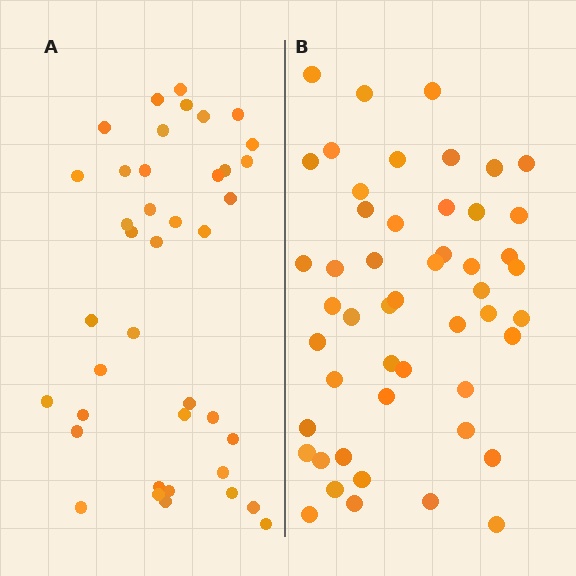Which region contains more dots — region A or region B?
Region B (the right region) has more dots.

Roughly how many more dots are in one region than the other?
Region B has roughly 10 or so more dots than region A.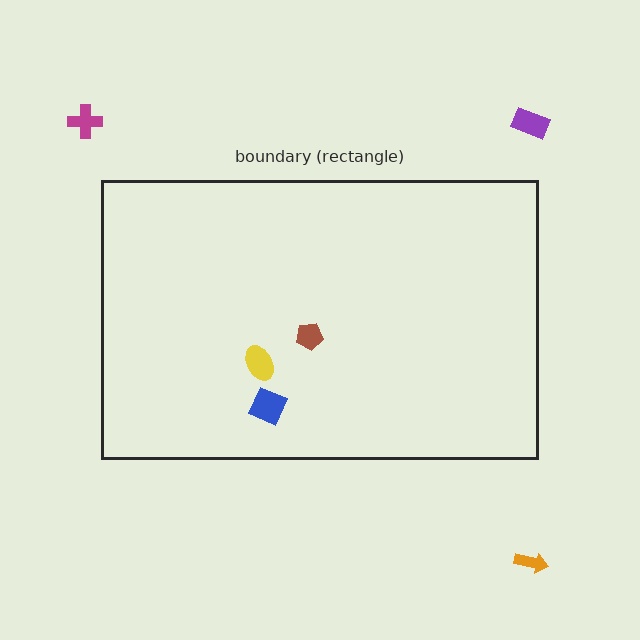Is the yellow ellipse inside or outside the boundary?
Inside.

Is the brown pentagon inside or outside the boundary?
Inside.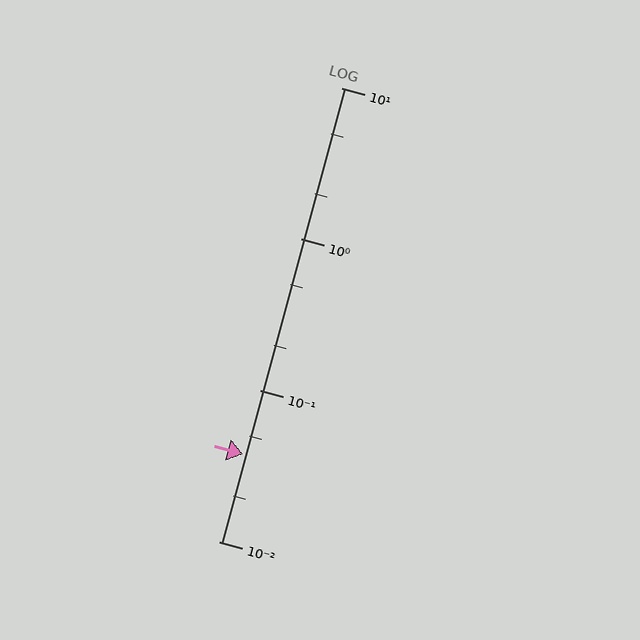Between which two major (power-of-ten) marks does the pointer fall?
The pointer is between 0.01 and 0.1.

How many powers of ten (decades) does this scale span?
The scale spans 3 decades, from 0.01 to 10.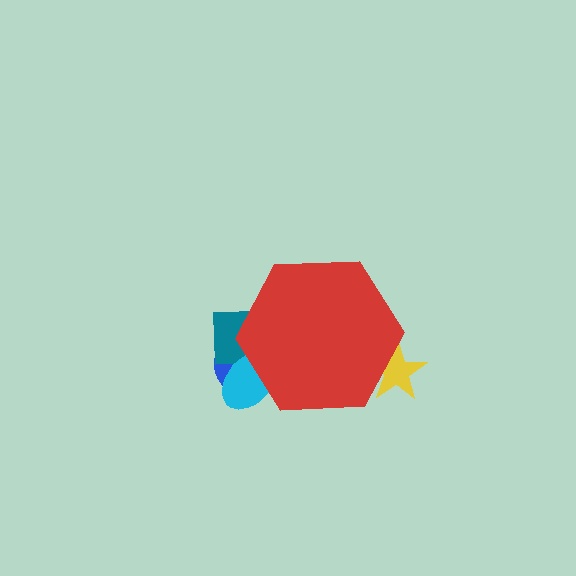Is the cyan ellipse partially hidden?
Yes, the cyan ellipse is partially hidden behind the red hexagon.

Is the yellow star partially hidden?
Yes, the yellow star is partially hidden behind the red hexagon.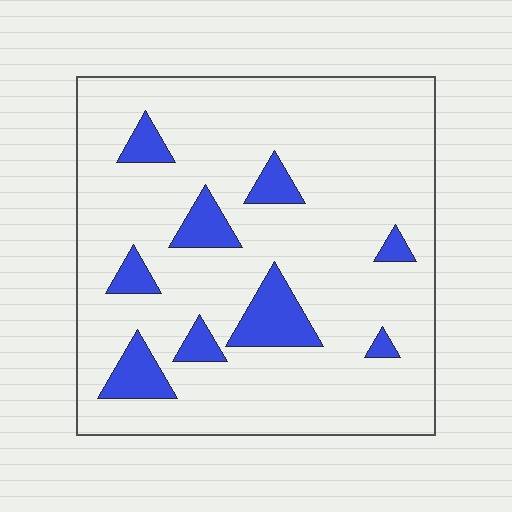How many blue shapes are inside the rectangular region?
9.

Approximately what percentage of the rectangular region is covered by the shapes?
Approximately 15%.